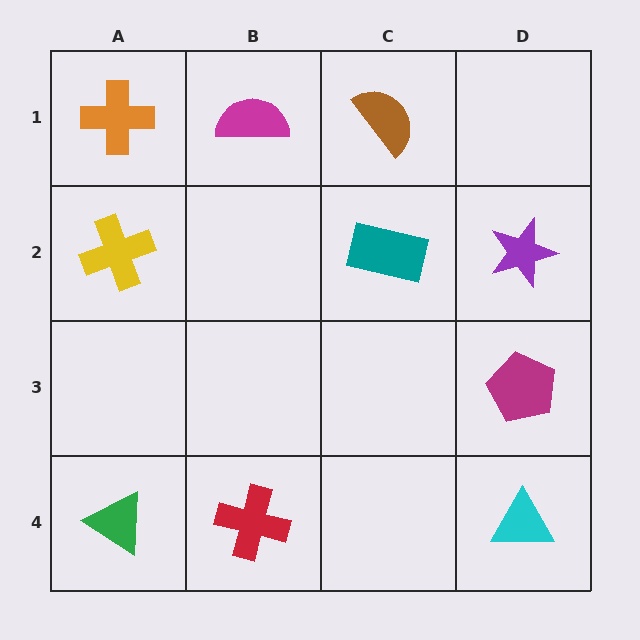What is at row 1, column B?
A magenta semicircle.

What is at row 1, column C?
A brown semicircle.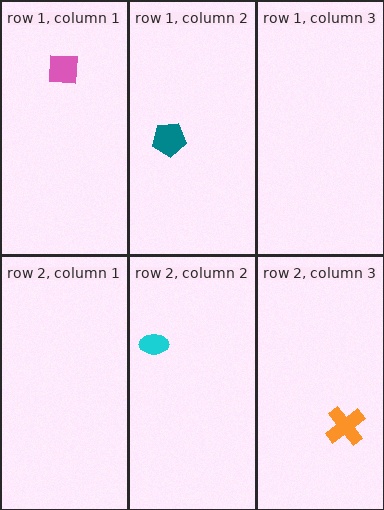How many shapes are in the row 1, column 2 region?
1.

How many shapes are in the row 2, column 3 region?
1.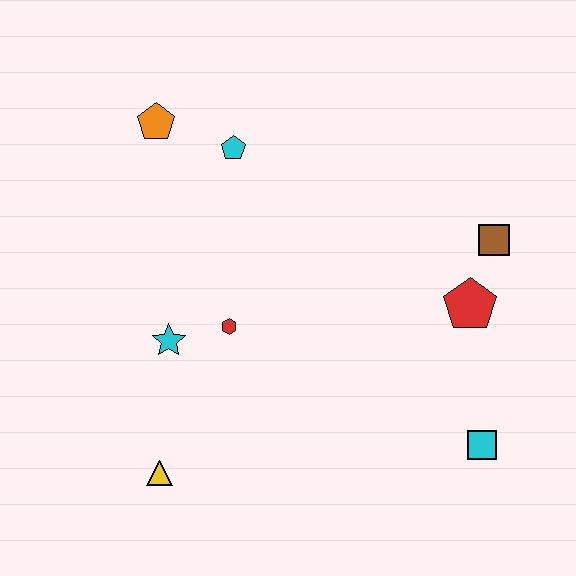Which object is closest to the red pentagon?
The brown square is closest to the red pentagon.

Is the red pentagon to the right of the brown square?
No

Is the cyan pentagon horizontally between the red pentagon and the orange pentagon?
Yes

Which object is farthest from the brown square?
The yellow triangle is farthest from the brown square.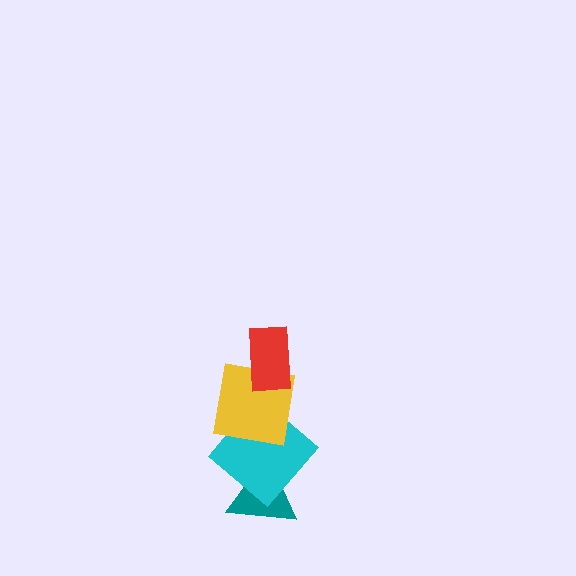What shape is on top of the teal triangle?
The cyan diamond is on top of the teal triangle.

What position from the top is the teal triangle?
The teal triangle is 4th from the top.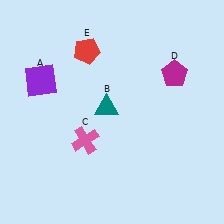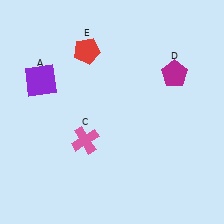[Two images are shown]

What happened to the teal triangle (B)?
The teal triangle (B) was removed in Image 2. It was in the top-left area of Image 1.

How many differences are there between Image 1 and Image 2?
There is 1 difference between the two images.